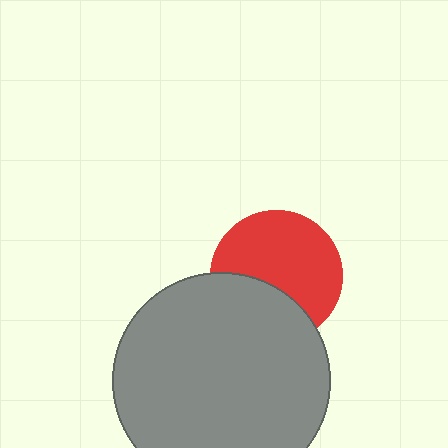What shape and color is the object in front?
The object in front is a gray circle.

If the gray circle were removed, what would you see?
You would see the complete red circle.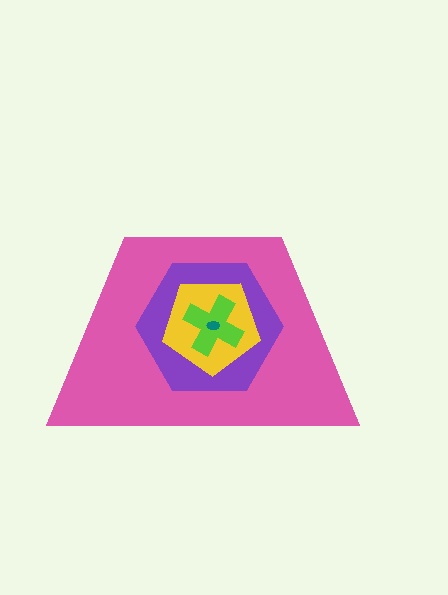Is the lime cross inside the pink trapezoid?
Yes.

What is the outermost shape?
The pink trapezoid.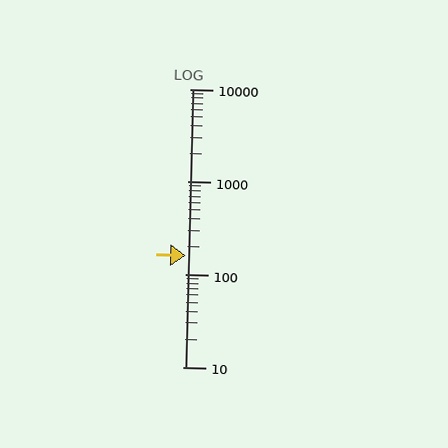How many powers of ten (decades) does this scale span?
The scale spans 3 decades, from 10 to 10000.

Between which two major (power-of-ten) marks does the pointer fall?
The pointer is between 100 and 1000.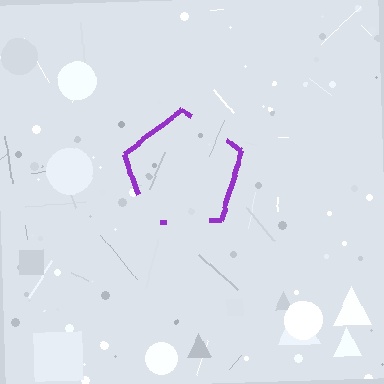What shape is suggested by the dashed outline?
The dashed outline suggests a pentagon.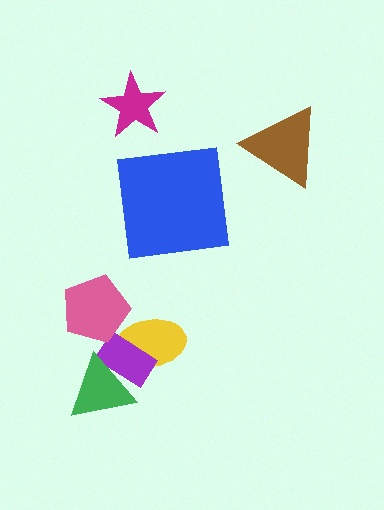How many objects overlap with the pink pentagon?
1 object overlaps with the pink pentagon.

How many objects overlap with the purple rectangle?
2 objects overlap with the purple rectangle.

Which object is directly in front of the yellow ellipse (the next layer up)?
The purple rectangle is directly in front of the yellow ellipse.